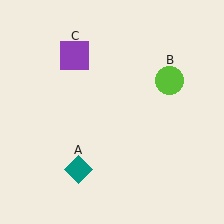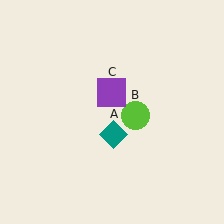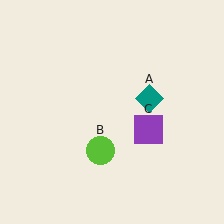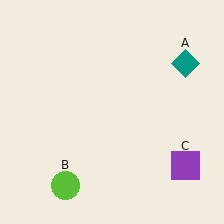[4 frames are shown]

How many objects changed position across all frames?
3 objects changed position: teal diamond (object A), lime circle (object B), purple square (object C).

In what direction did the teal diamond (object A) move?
The teal diamond (object A) moved up and to the right.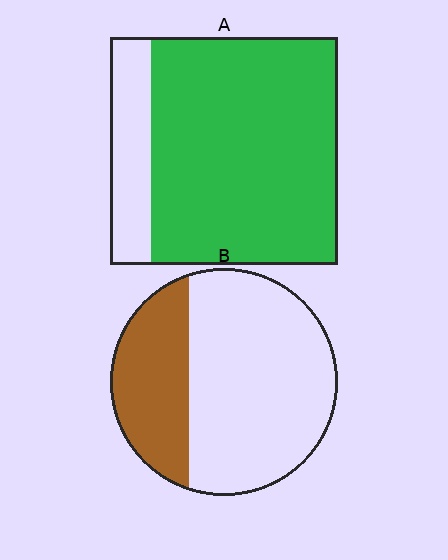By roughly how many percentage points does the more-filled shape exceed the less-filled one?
By roughly 50 percentage points (A over B).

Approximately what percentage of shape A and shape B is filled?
A is approximately 80% and B is approximately 30%.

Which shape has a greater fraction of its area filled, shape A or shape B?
Shape A.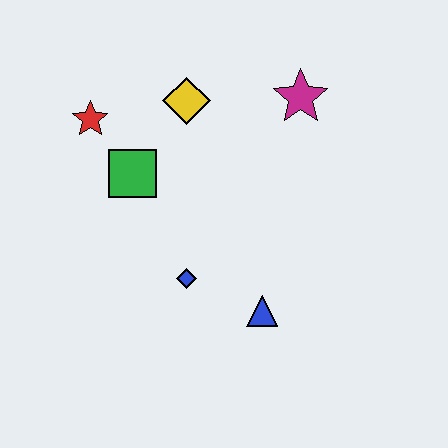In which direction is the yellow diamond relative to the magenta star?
The yellow diamond is to the left of the magenta star.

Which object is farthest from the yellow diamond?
The blue triangle is farthest from the yellow diamond.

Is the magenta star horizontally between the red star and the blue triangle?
No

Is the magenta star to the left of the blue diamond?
No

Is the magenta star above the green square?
Yes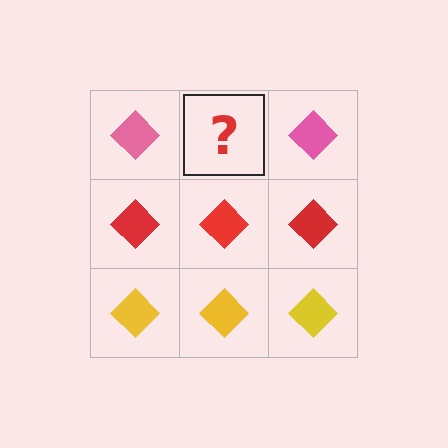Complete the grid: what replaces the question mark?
The question mark should be replaced with a pink diamond.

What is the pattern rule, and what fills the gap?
The rule is that each row has a consistent color. The gap should be filled with a pink diamond.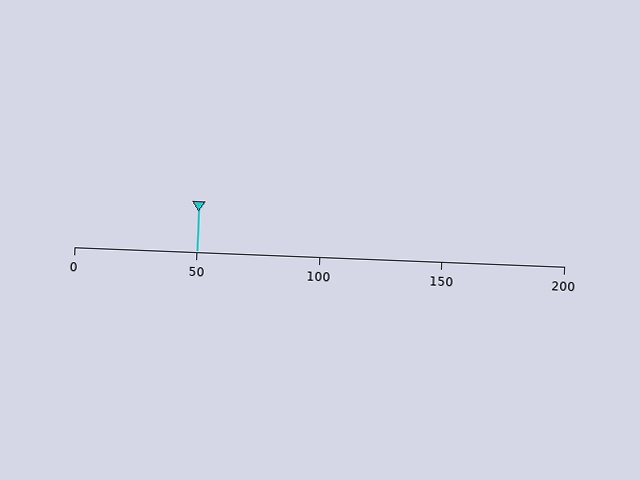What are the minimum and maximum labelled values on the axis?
The axis runs from 0 to 200.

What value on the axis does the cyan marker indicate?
The marker indicates approximately 50.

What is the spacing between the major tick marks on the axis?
The major ticks are spaced 50 apart.